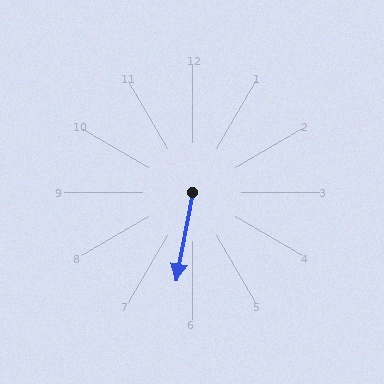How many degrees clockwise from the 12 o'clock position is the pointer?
Approximately 190 degrees.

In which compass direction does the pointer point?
South.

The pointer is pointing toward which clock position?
Roughly 6 o'clock.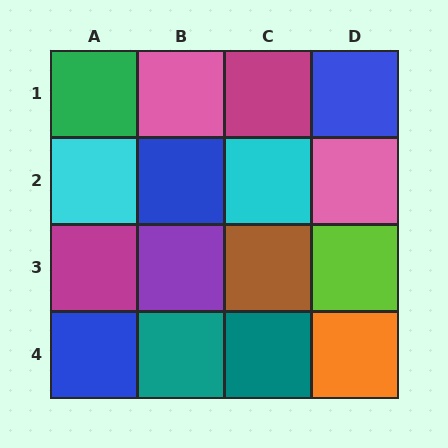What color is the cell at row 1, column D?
Blue.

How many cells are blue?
3 cells are blue.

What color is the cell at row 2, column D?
Pink.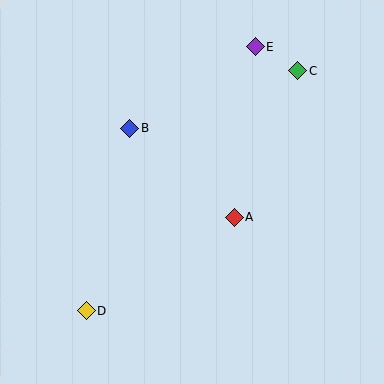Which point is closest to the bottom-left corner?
Point D is closest to the bottom-left corner.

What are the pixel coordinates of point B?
Point B is at (130, 128).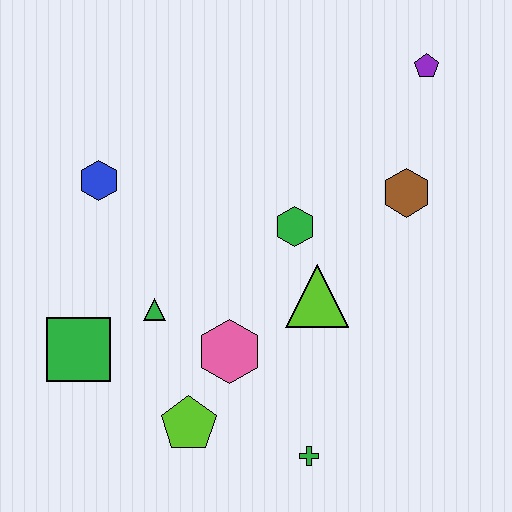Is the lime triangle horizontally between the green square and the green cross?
No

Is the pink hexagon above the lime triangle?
No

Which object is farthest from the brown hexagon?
The green square is farthest from the brown hexagon.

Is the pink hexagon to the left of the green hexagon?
Yes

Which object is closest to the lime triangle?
The green hexagon is closest to the lime triangle.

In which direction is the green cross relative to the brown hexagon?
The green cross is below the brown hexagon.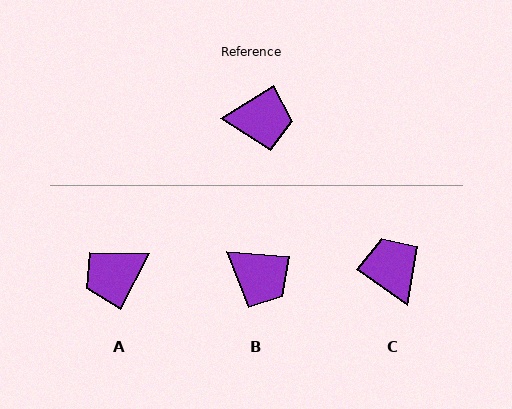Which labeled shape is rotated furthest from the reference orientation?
A, about 149 degrees away.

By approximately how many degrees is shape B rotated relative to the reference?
Approximately 37 degrees clockwise.